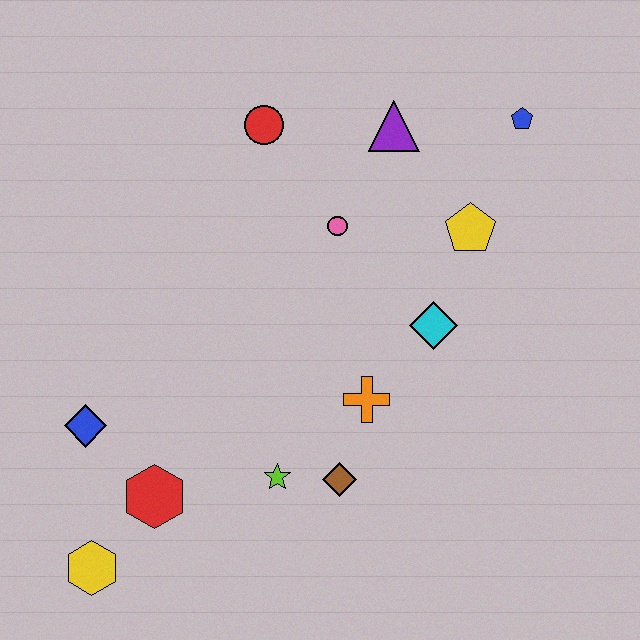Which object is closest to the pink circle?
The purple triangle is closest to the pink circle.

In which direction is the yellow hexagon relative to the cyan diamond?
The yellow hexagon is to the left of the cyan diamond.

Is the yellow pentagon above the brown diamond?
Yes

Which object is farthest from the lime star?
The blue pentagon is farthest from the lime star.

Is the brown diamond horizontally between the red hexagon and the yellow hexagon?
No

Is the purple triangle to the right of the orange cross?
Yes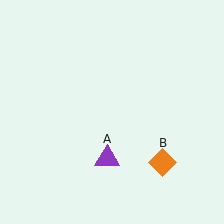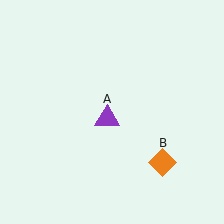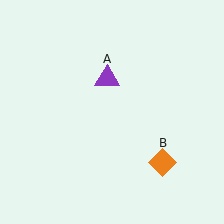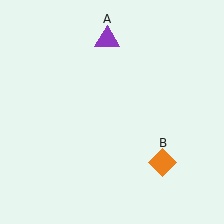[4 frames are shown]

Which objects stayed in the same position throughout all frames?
Orange diamond (object B) remained stationary.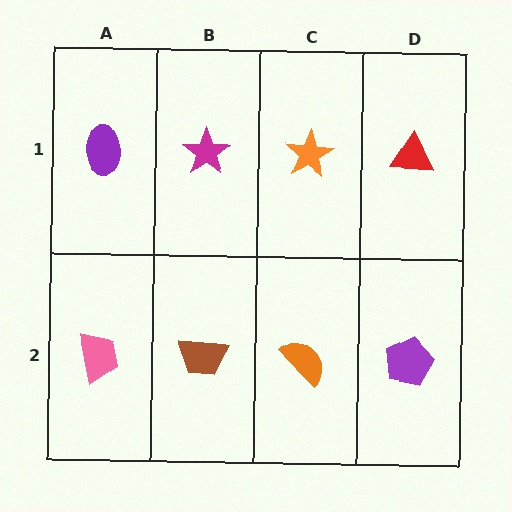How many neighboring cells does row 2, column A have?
2.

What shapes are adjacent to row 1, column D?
A purple pentagon (row 2, column D), an orange star (row 1, column C).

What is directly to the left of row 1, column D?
An orange star.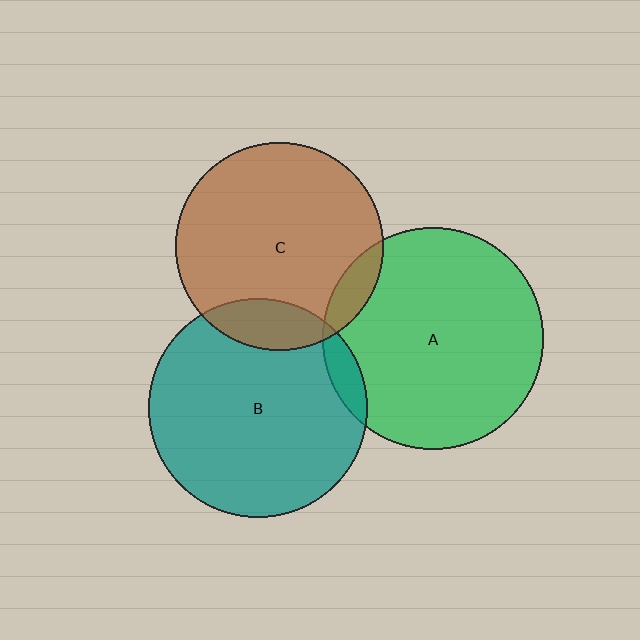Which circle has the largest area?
Circle A (green).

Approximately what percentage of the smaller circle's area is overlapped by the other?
Approximately 10%.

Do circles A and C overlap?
Yes.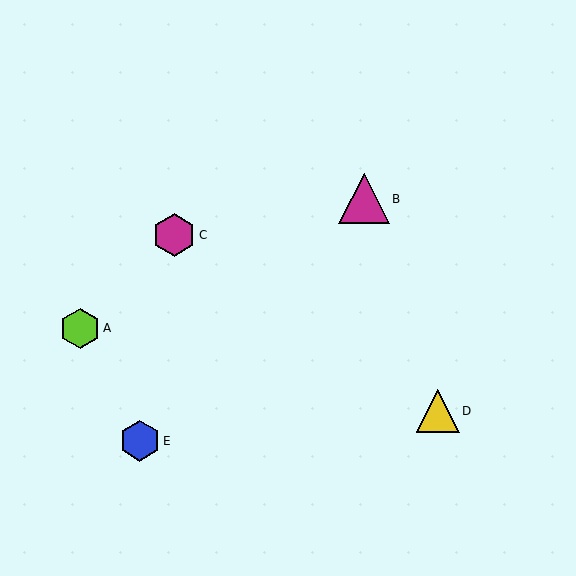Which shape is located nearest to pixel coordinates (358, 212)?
The magenta triangle (labeled B) at (364, 199) is nearest to that location.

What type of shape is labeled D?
Shape D is a yellow triangle.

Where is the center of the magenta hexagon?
The center of the magenta hexagon is at (174, 235).